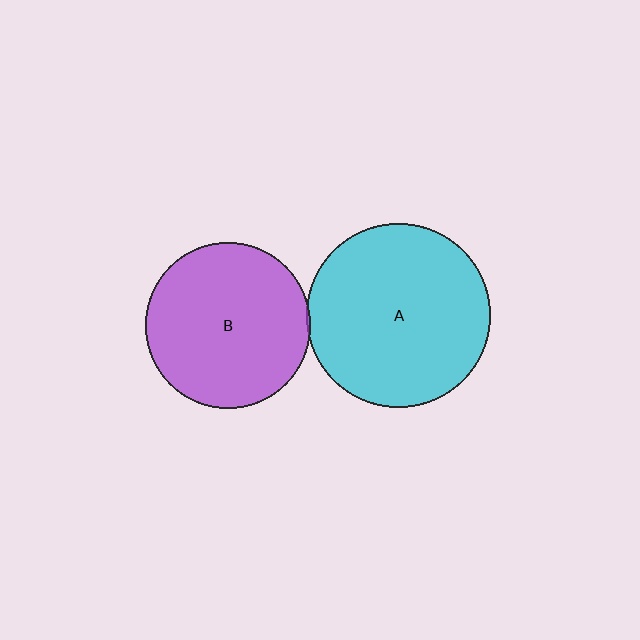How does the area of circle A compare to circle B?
Approximately 1.2 times.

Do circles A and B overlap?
Yes.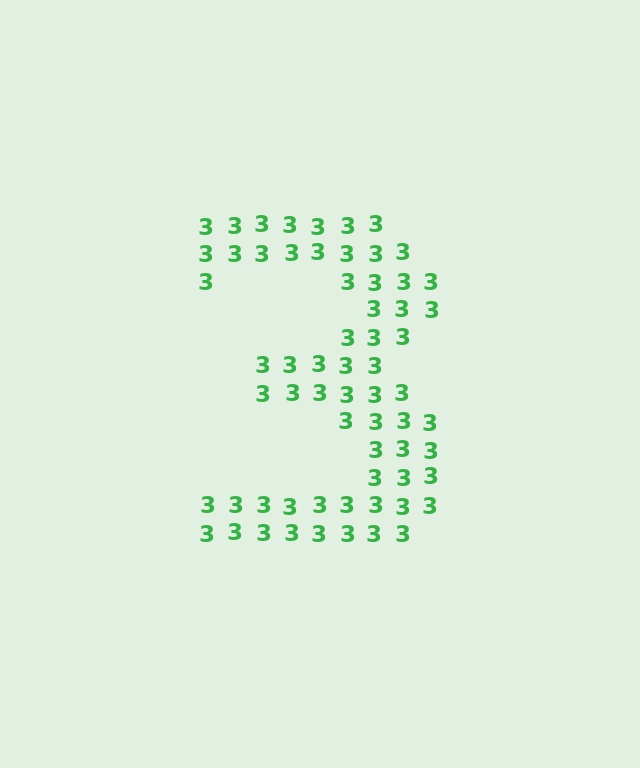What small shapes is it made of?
It is made of small digit 3's.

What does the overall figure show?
The overall figure shows the digit 3.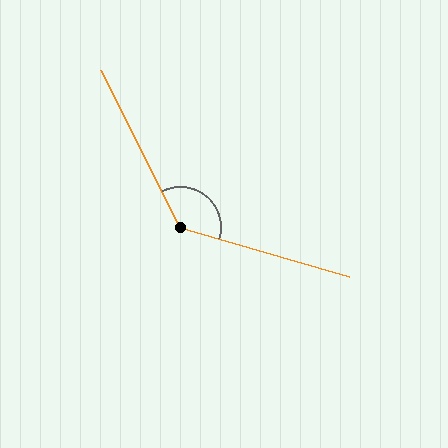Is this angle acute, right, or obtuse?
It is obtuse.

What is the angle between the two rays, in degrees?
Approximately 133 degrees.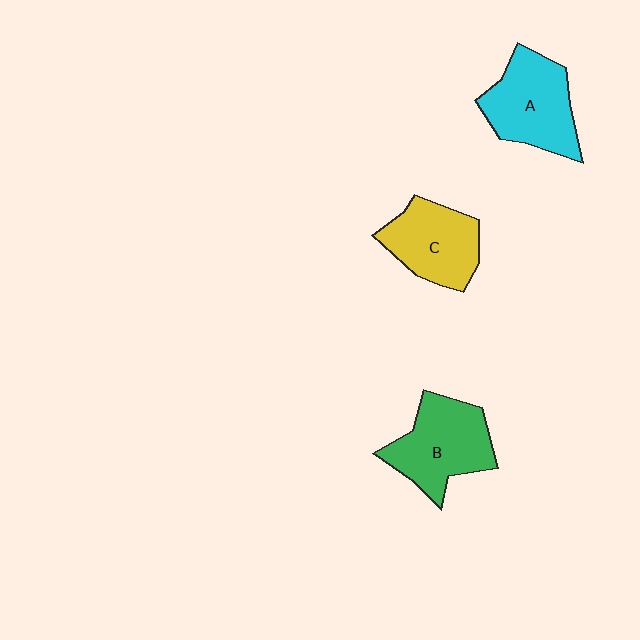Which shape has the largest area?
Shape B (green).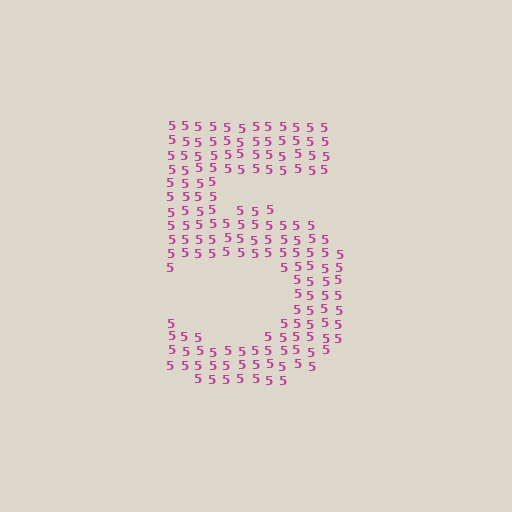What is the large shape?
The large shape is the digit 5.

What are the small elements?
The small elements are digit 5's.